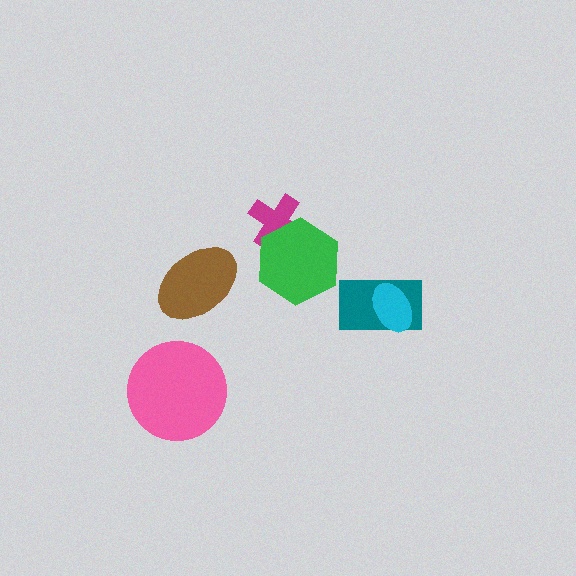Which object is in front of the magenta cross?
The green hexagon is in front of the magenta cross.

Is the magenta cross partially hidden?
Yes, it is partially covered by another shape.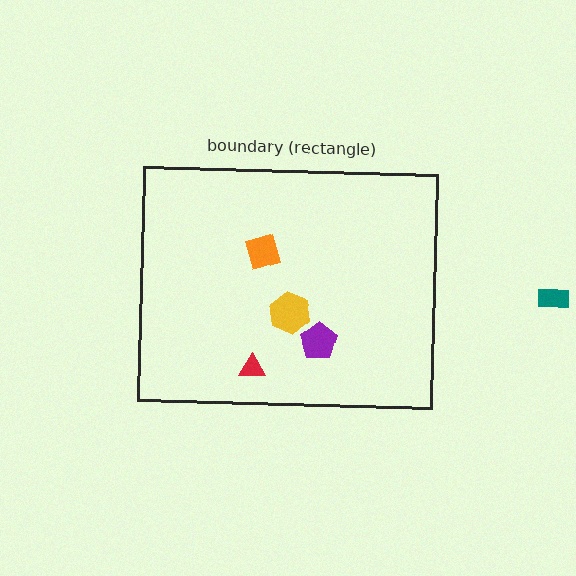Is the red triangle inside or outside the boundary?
Inside.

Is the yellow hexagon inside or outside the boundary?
Inside.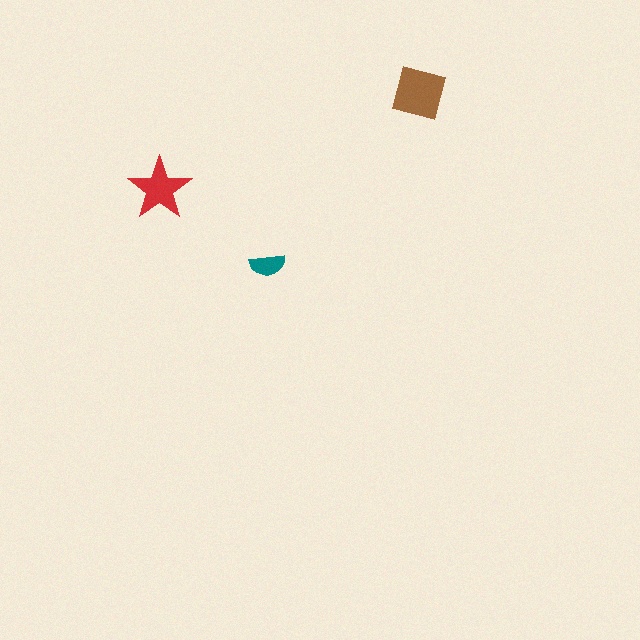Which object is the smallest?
The teal semicircle.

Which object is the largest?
The brown square.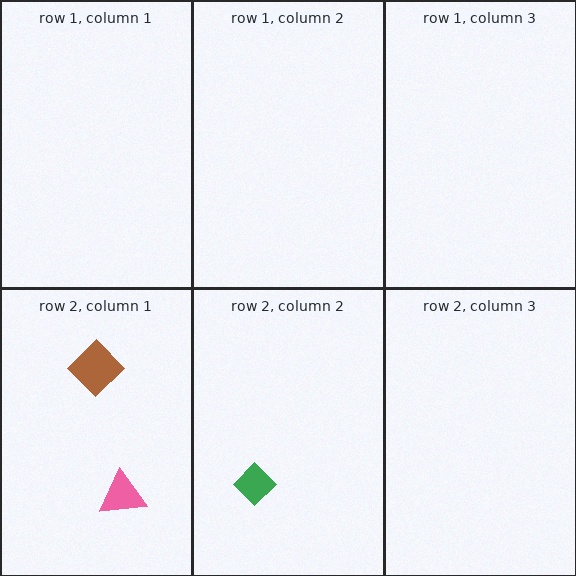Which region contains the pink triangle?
The row 2, column 1 region.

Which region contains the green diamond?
The row 2, column 2 region.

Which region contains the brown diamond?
The row 2, column 1 region.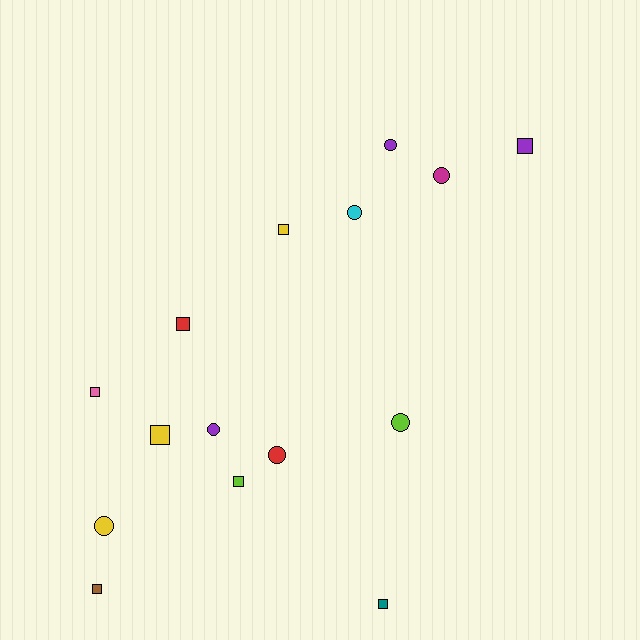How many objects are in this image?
There are 15 objects.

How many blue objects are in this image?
There are no blue objects.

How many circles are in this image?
There are 7 circles.